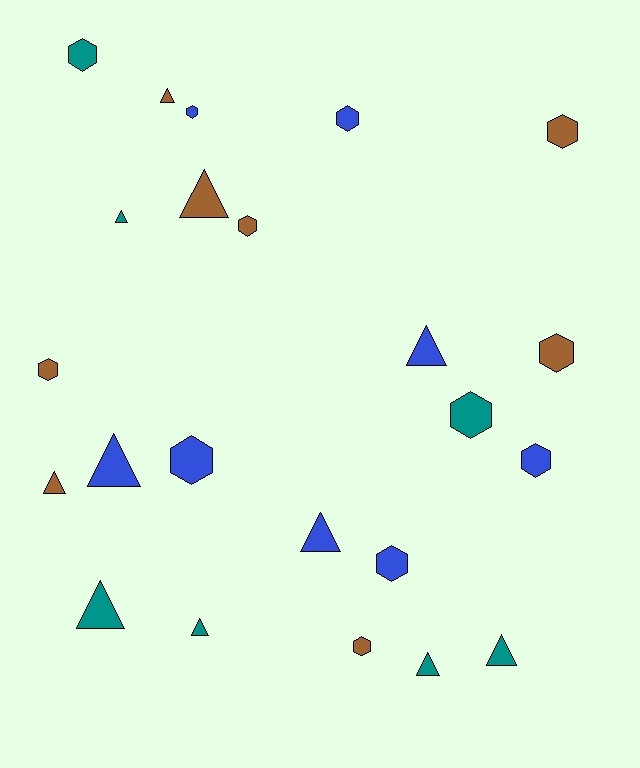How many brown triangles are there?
There are 3 brown triangles.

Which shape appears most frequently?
Hexagon, with 12 objects.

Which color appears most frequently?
Brown, with 8 objects.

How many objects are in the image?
There are 23 objects.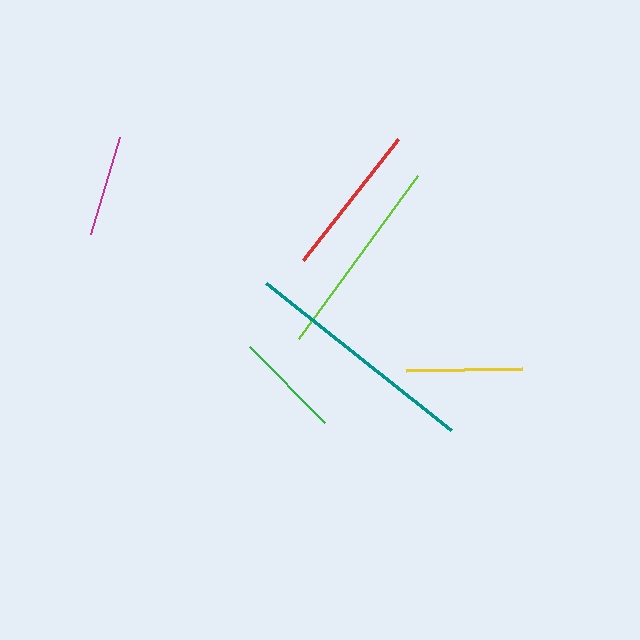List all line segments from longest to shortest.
From longest to shortest: teal, lime, red, yellow, green, magenta.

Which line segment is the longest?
The teal line is the longest at approximately 236 pixels.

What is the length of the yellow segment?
The yellow segment is approximately 116 pixels long.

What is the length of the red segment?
The red segment is approximately 153 pixels long.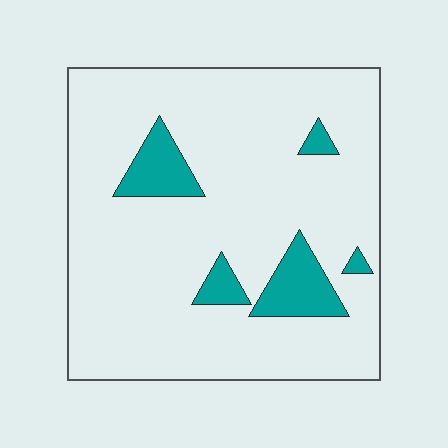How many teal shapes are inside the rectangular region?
5.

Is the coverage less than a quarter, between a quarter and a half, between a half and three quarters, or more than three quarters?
Less than a quarter.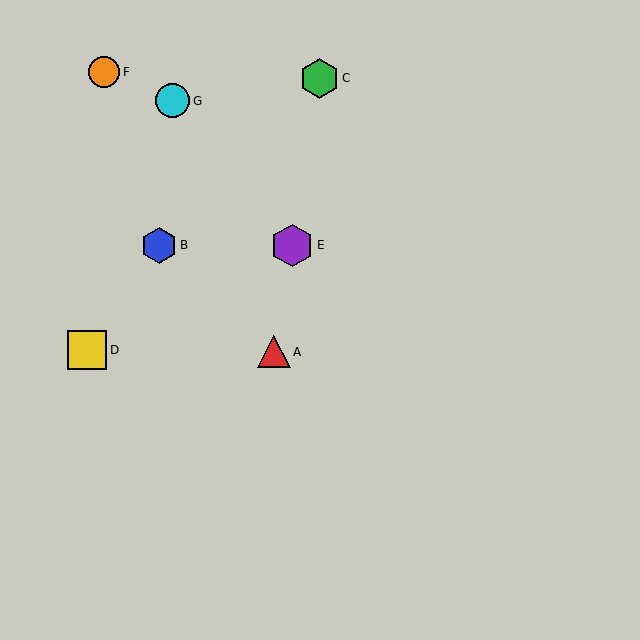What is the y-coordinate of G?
Object G is at y≈101.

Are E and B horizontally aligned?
Yes, both are at y≈245.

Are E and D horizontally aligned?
No, E is at y≈245 and D is at y≈350.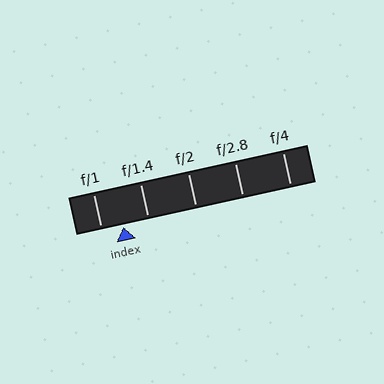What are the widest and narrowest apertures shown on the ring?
The widest aperture shown is f/1 and the narrowest is f/4.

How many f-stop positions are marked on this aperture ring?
There are 5 f-stop positions marked.